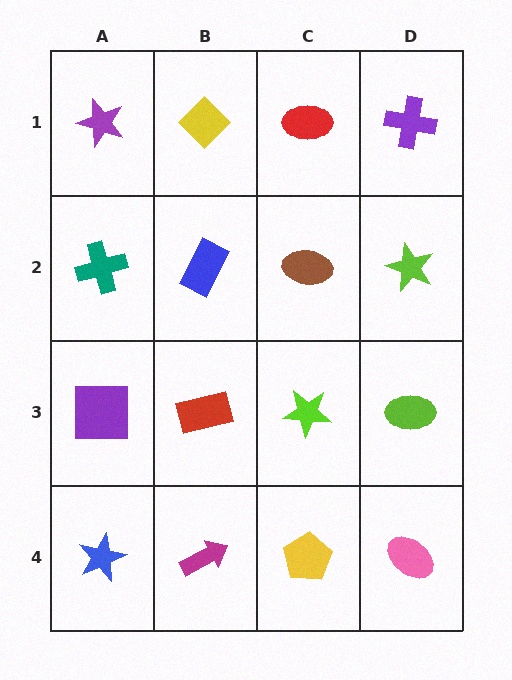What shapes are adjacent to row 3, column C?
A brown ellipse (row 2, column C), a yellow pentagon (row 4, column C), a red rectangle (row 3, column B), a lime ellipse (row 3, column D).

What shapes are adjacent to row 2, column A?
A purple star (row 1, column A), a purple square (row 3, column A), a blue rectangle (row 2, column B).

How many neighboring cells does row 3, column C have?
4.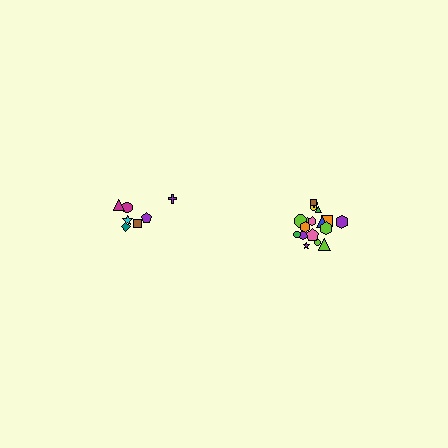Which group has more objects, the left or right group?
The right group.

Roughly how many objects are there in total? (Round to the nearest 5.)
Roughly 25 objects in total.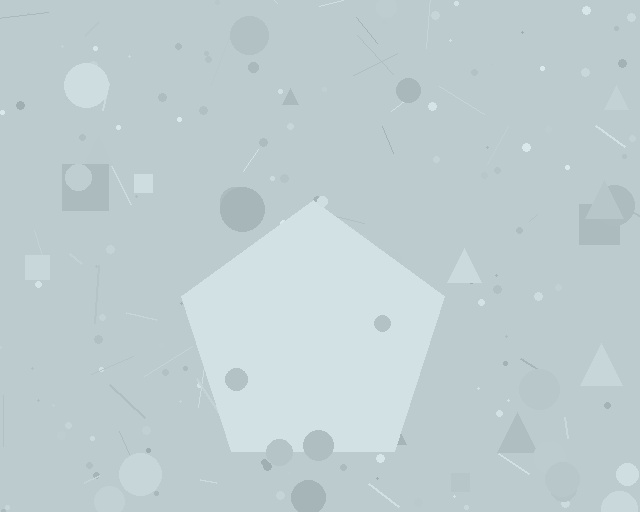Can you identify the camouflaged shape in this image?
The camouflaged shape is a pentagon.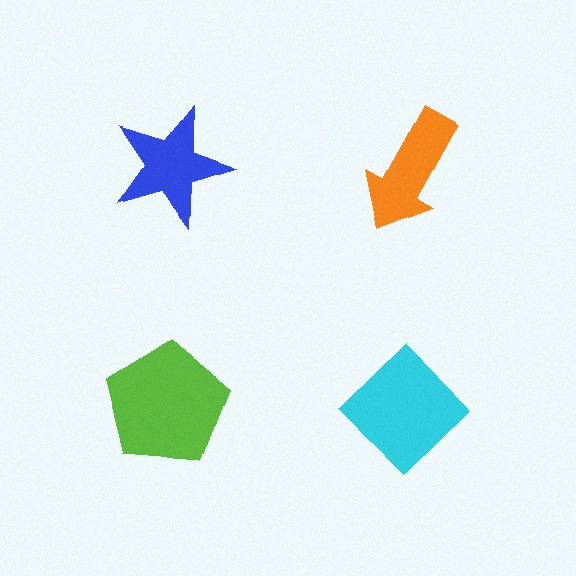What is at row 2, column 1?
A lime pentagon.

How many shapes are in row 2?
2 shapes.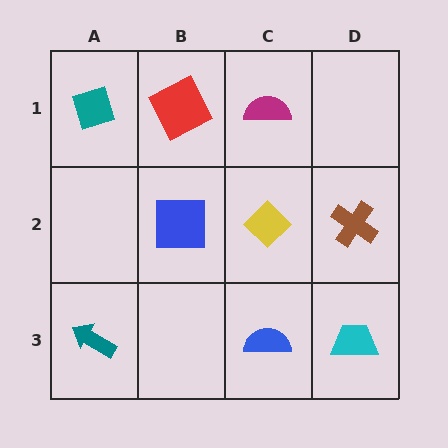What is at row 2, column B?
A blue square.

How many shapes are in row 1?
3 shapes.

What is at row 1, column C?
A magenta semicircle.